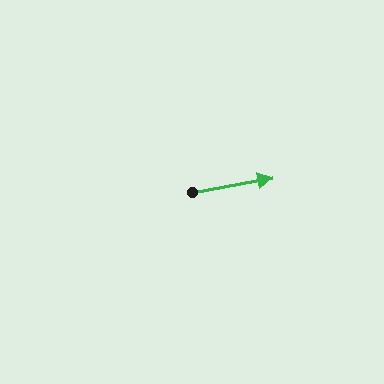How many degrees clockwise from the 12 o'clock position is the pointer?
Approximately 80 degrees.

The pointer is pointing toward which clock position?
Roughly 3 o'clock.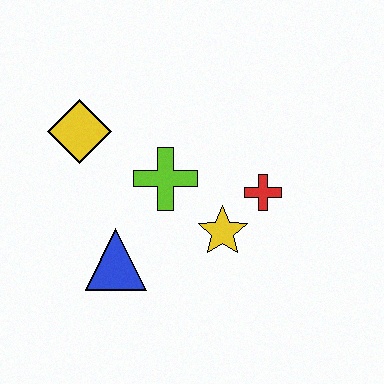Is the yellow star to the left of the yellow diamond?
No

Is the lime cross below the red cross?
No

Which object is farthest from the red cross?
The yellow diamond is farthest from the red cross.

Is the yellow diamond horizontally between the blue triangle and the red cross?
No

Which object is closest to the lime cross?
The yellow star is closest to the lime cross.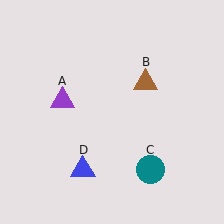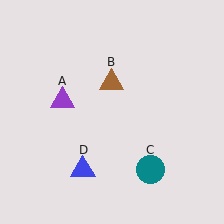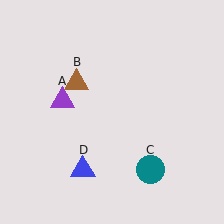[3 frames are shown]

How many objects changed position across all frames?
1 object changed position: brown triangle (object B).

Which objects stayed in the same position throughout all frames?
Purple triangle (object A) and teal circle (object C) and blue triangle (object D) remained stationary.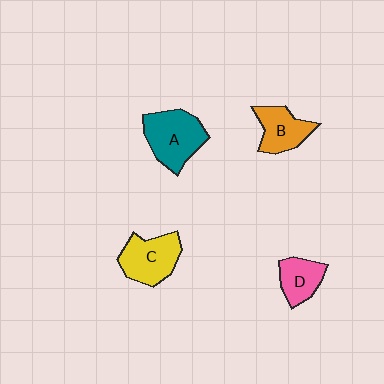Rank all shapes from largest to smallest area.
From largest to smallest: A (teal), C (yellow), B (orange), D (pink).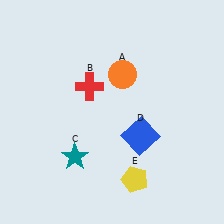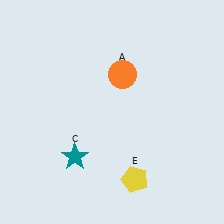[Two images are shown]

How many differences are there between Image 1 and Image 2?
There are 2 differences between the two images.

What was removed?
The blue square (D), the red cross (B) were removed in Image 2.